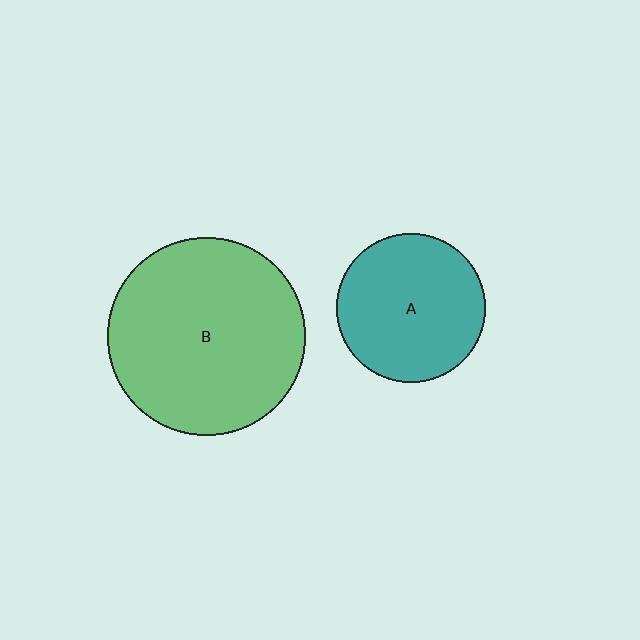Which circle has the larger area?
Circle B (green).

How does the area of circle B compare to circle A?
Approximately 1.8 times.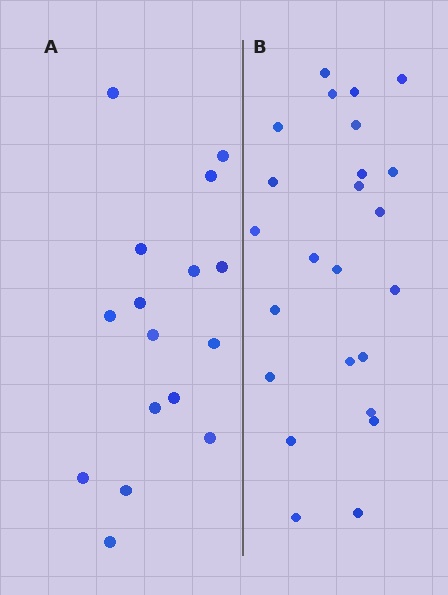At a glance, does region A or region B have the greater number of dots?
Region B (the right region) has more dots.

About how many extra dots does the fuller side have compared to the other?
Region B has roughly 8 or so more dots than region A.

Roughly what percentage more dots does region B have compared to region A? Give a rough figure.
About 50% more.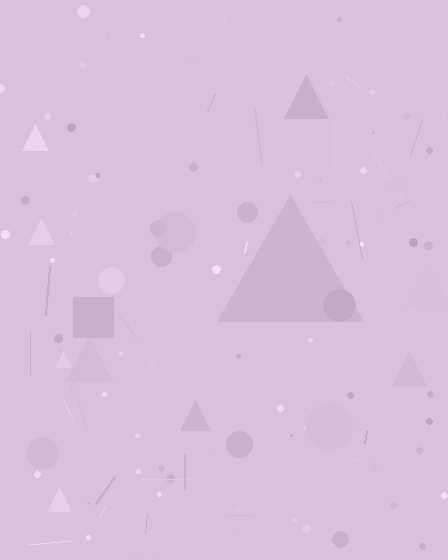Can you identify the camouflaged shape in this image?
The camouflaged shape is a triangle.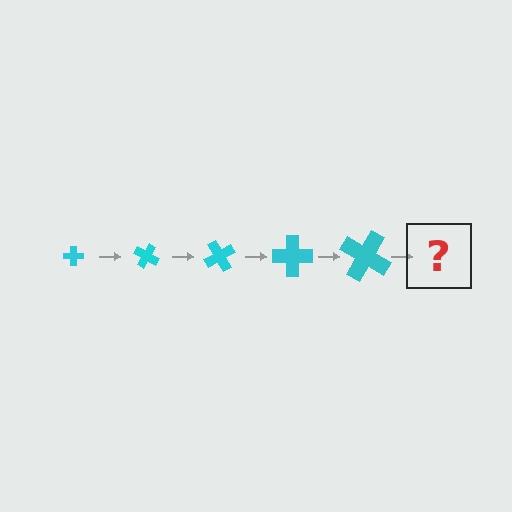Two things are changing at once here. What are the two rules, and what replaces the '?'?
The two rules are that the cross grows larger each step and it rotates 30 degrees each step. The '?' should be a cross, larger than the previous one and rotated 150 degrees from the start.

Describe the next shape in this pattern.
It should be a cross, larger than the previous one and rotated 150 degrees from the start.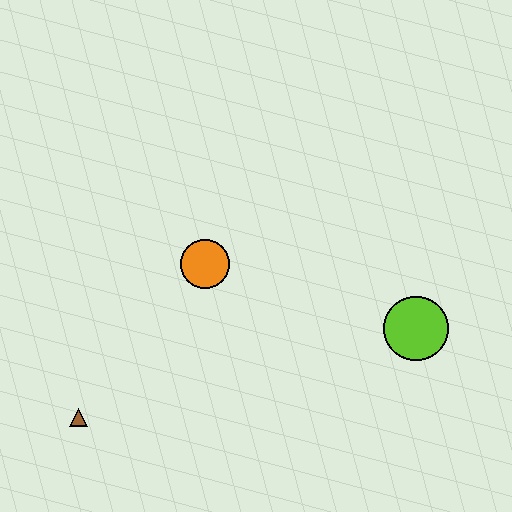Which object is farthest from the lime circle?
The brown triangle is farthest from the lime circle.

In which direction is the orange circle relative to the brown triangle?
The orange circle is above the brown triangle.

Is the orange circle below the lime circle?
No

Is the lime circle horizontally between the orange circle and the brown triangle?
No